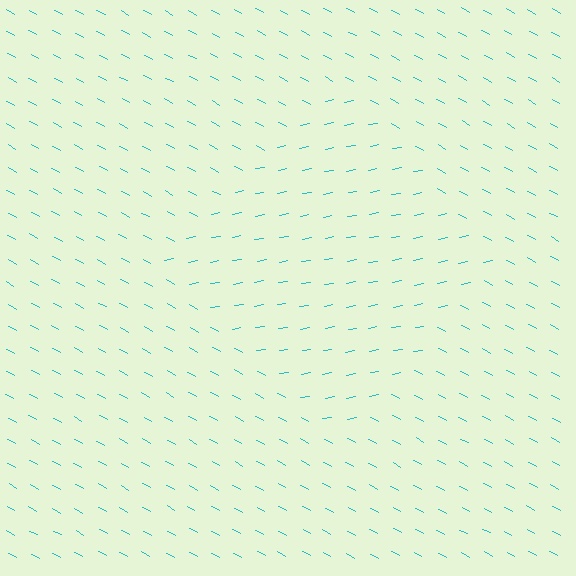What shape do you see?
I see a diamond.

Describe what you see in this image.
The image is filled with small cyan line segments. A diamond region in the image has lines oriented differently from the surrounding lines, creating a visible texture boundary.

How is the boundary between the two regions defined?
The boundary is defined purely by a change in line orientation (approximately 38 degrees difference). All lines are the same color and thickness.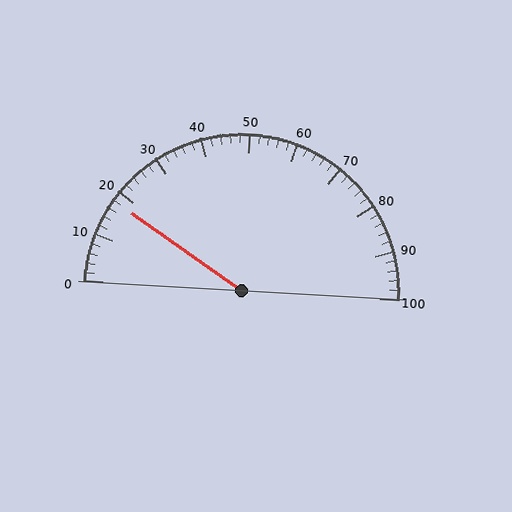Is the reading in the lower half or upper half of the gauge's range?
The reading is in the lower half of the range (0 to 100).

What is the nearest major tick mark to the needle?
The nearest major tick mark is 20.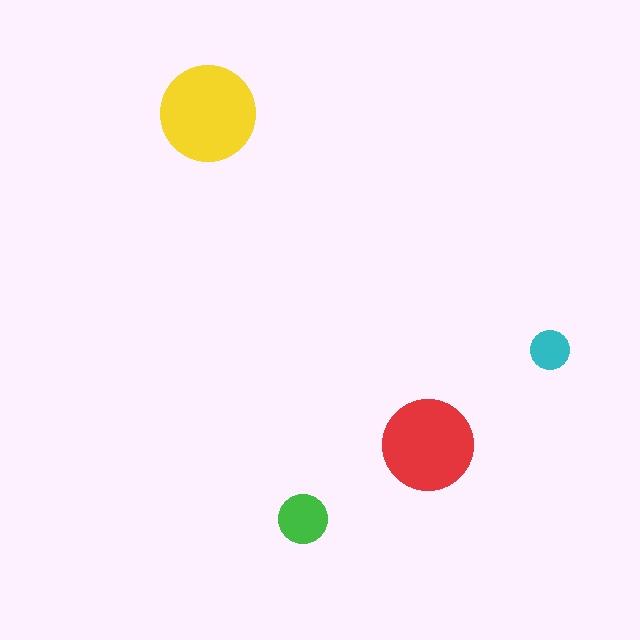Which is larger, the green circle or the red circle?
The red one.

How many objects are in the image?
There are 4 objects in the image.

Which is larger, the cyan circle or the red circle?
The red one.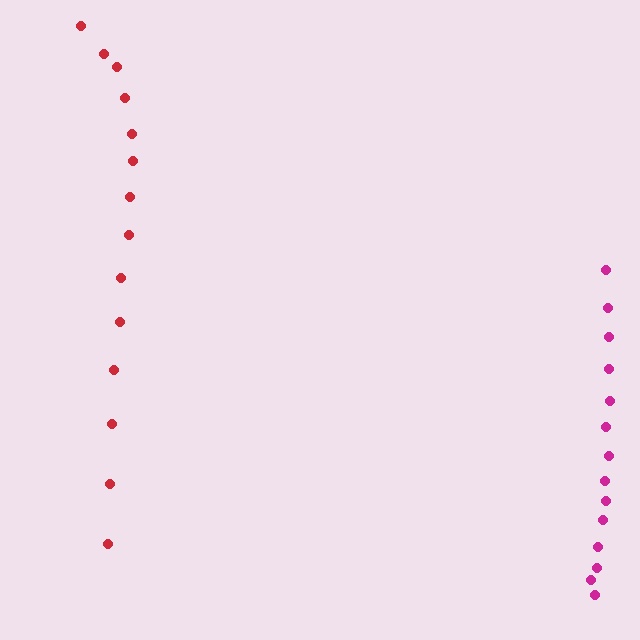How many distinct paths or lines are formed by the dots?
There are 2 distinct paths.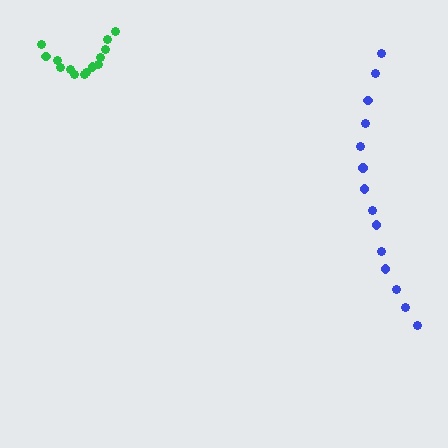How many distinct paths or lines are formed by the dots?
There are 2 distinct paths.